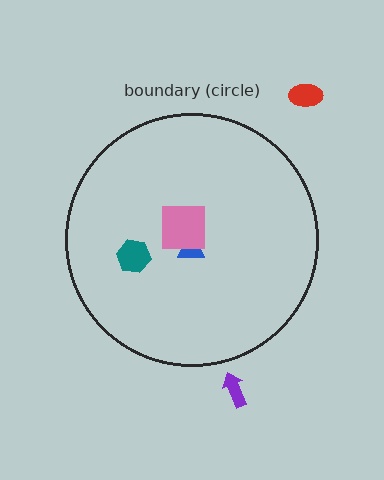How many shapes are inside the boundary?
3 inside, 2 outside.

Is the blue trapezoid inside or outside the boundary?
Inside.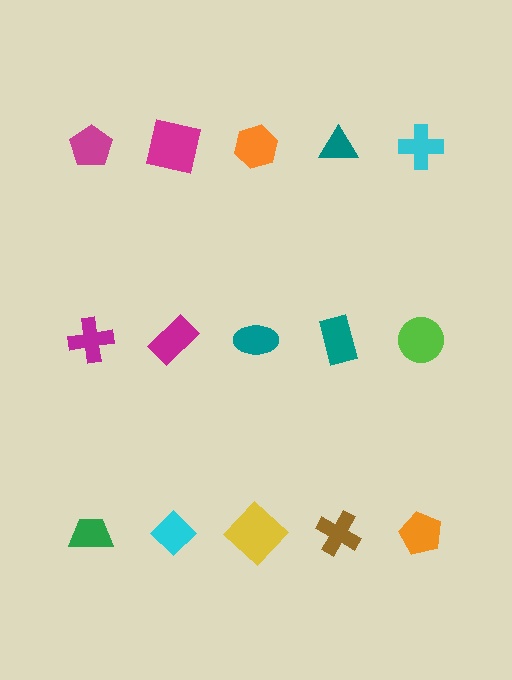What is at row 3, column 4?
A brown cross.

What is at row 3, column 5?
An orange pentagon.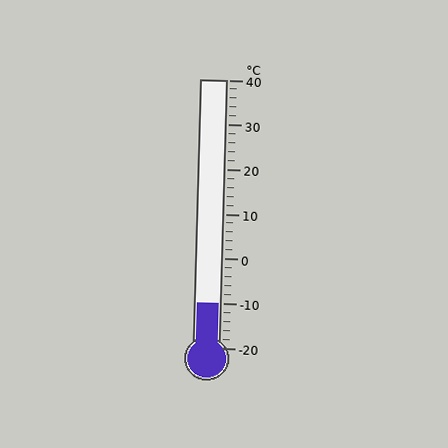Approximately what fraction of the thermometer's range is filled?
The thermometer is filled to approximately 15% of its range.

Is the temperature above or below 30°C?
The temperature is below 30°C.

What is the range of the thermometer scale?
The thermometer scale ranges from -20°C to 40°C.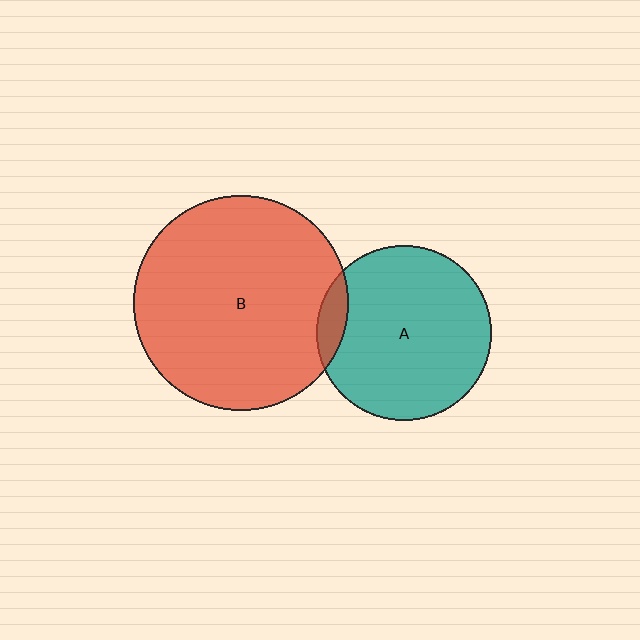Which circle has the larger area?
Circle B (red).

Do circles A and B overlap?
Yes.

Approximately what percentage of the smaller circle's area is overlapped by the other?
Approximately 10%.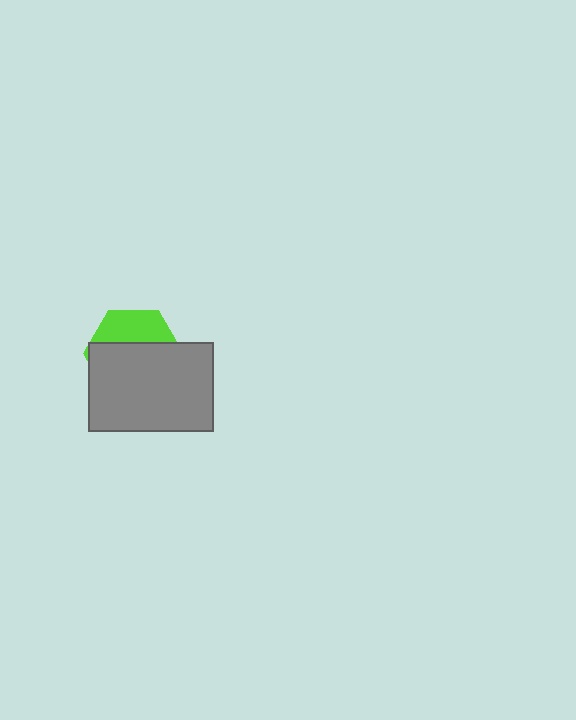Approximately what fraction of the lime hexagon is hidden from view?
Roughly 67% of the lime hexagon is hidden behind the gray rectangle.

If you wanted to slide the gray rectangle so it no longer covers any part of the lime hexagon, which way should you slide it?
Slide it down — that is the most direct way to separate the two shapes.